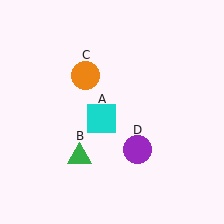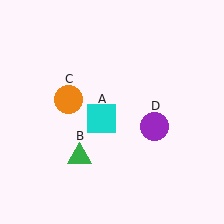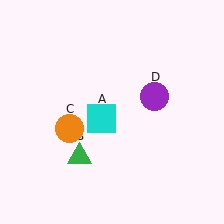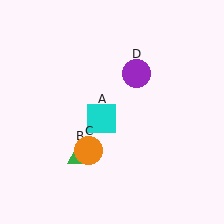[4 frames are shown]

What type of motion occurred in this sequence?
The orange circle (object C), purple circle (object D) rotated counterclockwise around the center of the scene.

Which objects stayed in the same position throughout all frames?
Cyan square (object A) and green triangle (object B) remained stationary.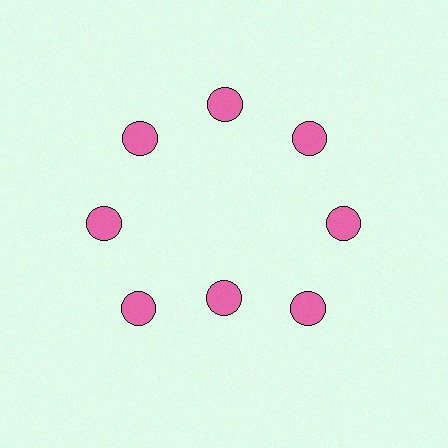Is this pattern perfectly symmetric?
No. The 8 pink circles are arranged in a ring, but one element near the 6 o'clock position is pulled inward toward the center, breaking the 8-fold rotational symmetry.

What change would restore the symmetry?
The symmetry would be restored by moving it outward, back onto the ring so that all 8 circles sit at equal angles and equal distance from the center.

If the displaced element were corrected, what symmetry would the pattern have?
It would have 8-fold rotational symmetry — the pattern would map onto itself every 45 degrees.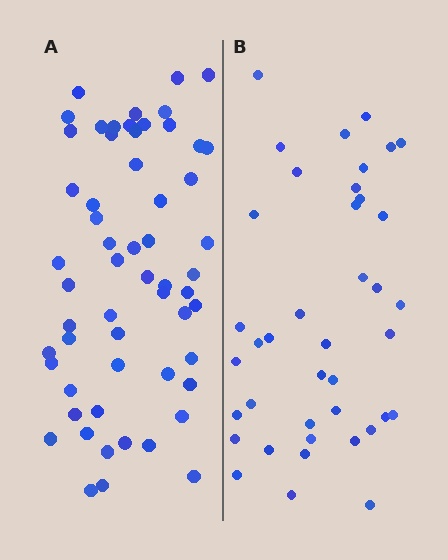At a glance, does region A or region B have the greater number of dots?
Region A (the left region) has more dots.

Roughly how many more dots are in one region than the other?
Region A has approximately 20 more dots than region B.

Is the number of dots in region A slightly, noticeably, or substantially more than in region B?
Region A has substantially more. The ratio is roughly 1.4 to 1.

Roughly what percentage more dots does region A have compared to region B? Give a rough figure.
About 45% more.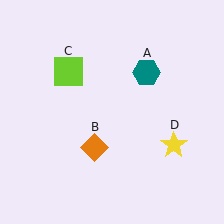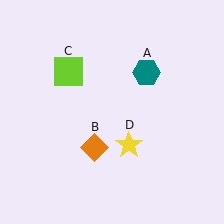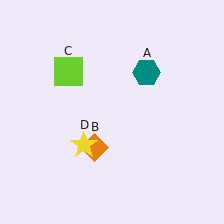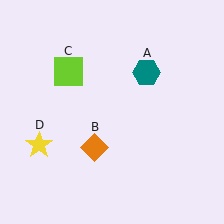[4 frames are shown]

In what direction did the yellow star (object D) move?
The yellow star (object D) moved left.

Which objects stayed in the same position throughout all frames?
Teal hexagon (object A) and orange diamond (object B) and lime square (object C) remained stationary.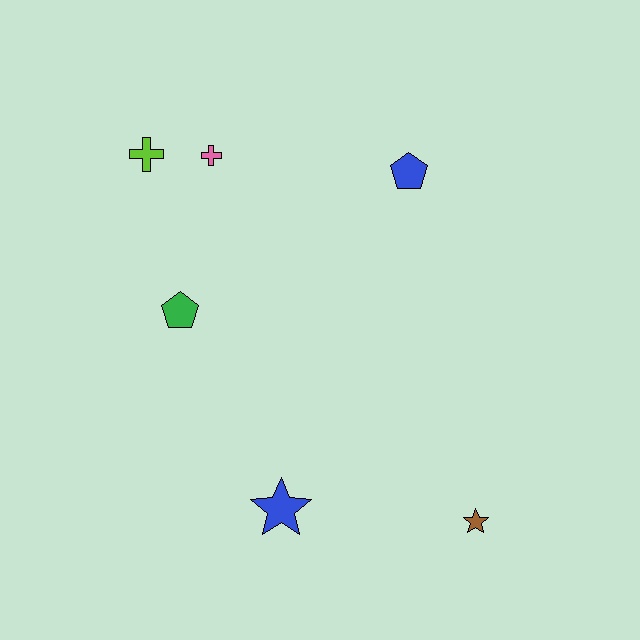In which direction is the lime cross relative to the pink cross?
The lime cross is to the left of the pink cross.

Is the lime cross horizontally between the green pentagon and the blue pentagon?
No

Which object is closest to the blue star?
The brown star is closest to the blue star.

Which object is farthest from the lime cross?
The brown star is farthest from the lime cross.